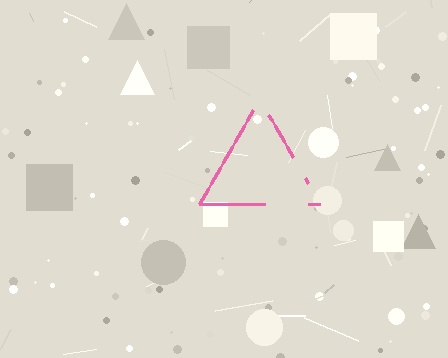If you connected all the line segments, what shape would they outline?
They would outline a triangle.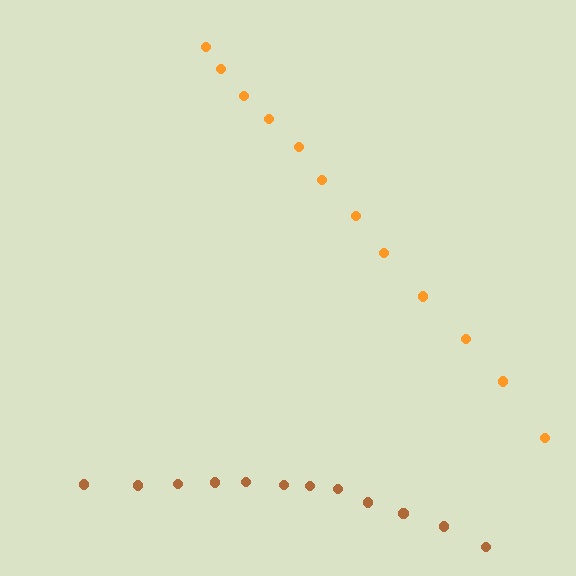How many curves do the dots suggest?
There are 2 distinct paths.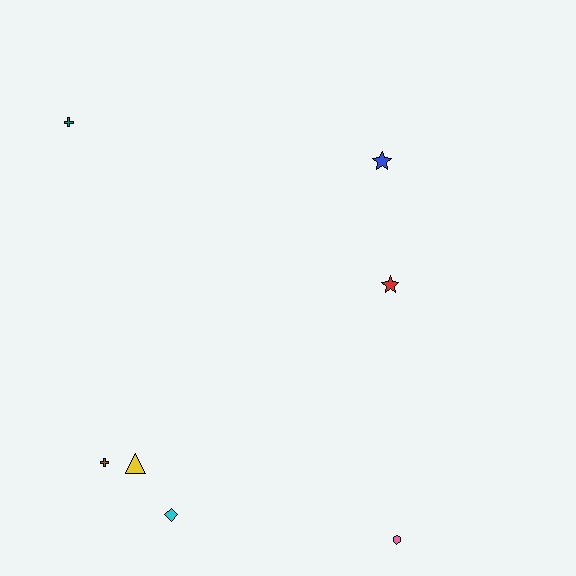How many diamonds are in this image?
There is 1 diamond.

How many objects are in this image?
There are 7 objects.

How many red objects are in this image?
There is 1 red object.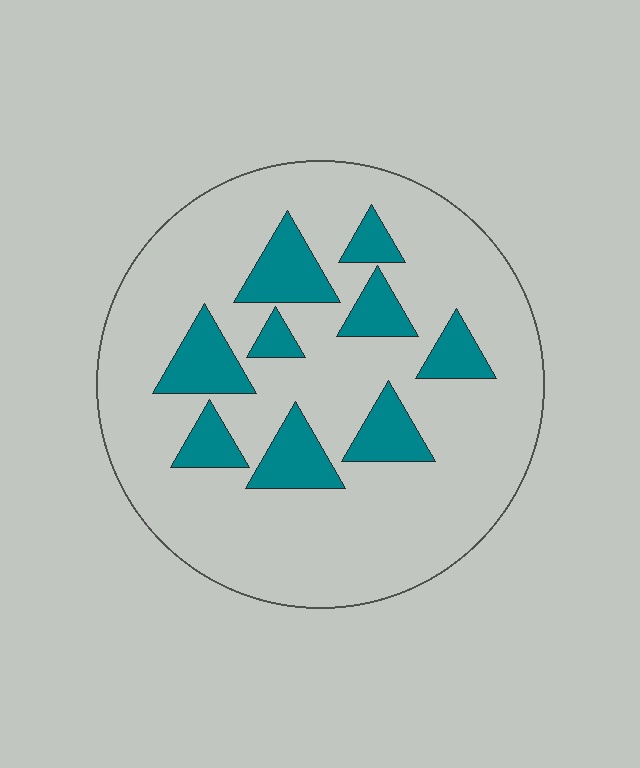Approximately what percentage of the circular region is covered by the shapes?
Approximately 20%.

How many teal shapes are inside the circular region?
9.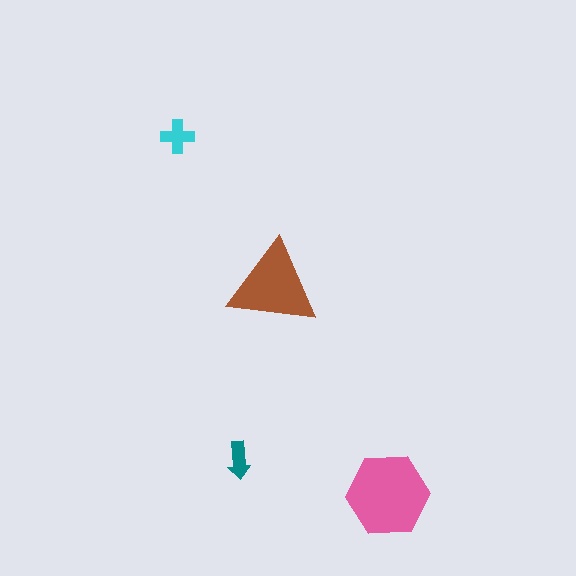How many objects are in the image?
There are 4 objects in the image.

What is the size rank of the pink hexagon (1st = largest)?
1st.